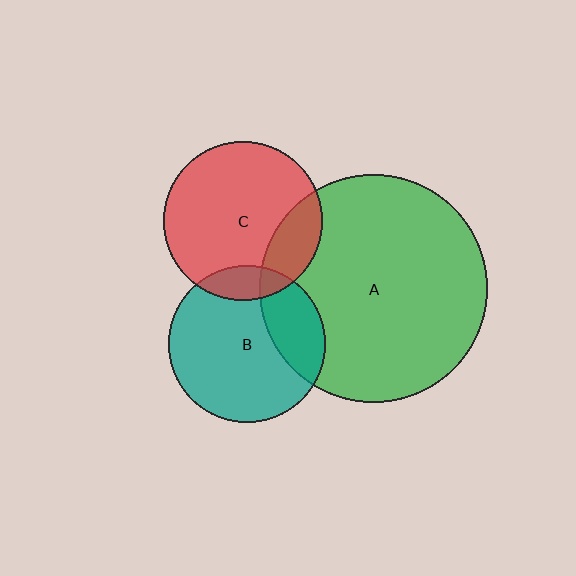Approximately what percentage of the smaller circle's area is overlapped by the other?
Approximately 20%.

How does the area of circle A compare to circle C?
Approximately 2.0 times.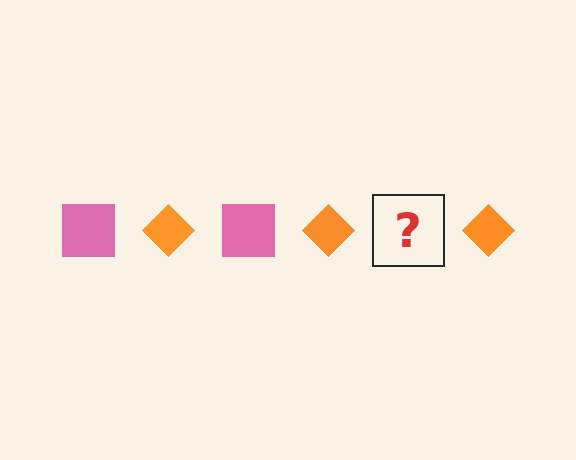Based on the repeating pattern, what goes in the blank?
The blank should be a pink square.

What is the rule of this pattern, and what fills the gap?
The rule is that the pattern alternates between pink square and orange diamond. The gap should be filled with a pink square.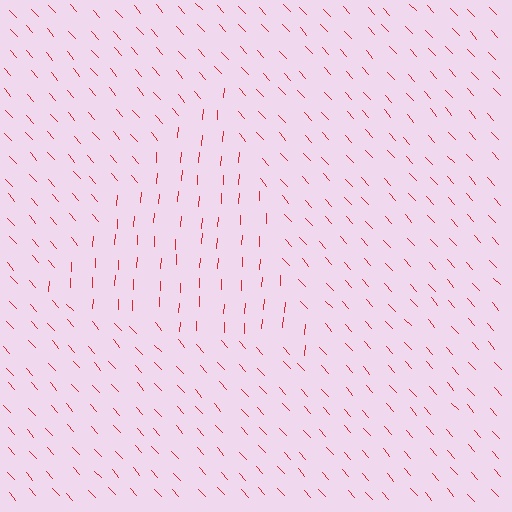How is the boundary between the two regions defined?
The boundary is defined purely by a change in line orientation (approximately 45 degrees difference). All lines are the same color and thickness.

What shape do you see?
I see a triangle.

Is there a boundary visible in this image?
Yes, there is a texture boundary formed by a change in line orientation.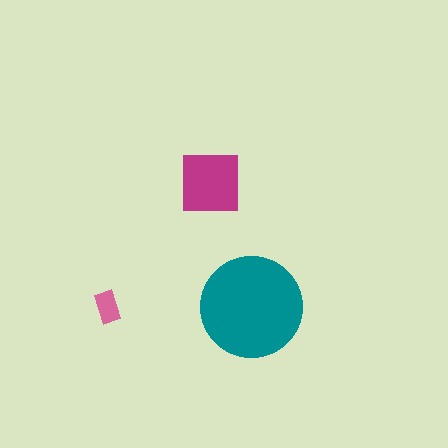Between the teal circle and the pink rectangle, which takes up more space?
The teal circle.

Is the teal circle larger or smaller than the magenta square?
Larger.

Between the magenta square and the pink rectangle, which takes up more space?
The magenta square.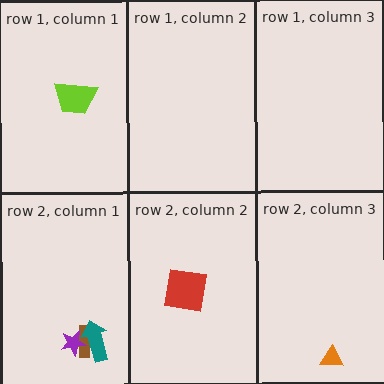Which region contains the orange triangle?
The row 2, column 3 region.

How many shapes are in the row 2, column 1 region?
3.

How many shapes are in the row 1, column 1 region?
1.